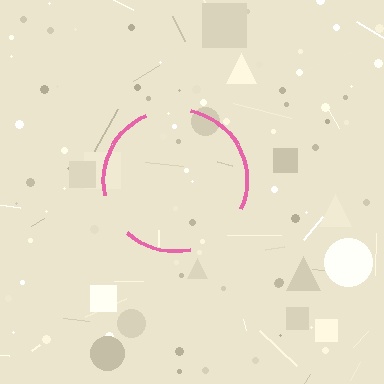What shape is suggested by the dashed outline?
The dashed outline suggests a circle.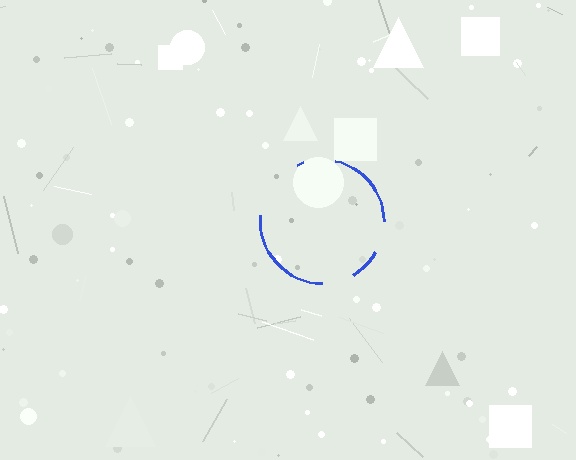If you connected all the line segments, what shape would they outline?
They would outline a circle.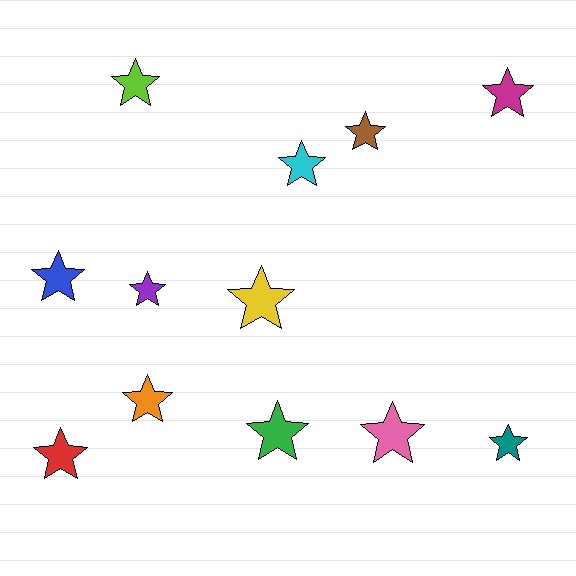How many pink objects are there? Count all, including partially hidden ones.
There is 1 pink object.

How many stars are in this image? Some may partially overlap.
There are 12 stars.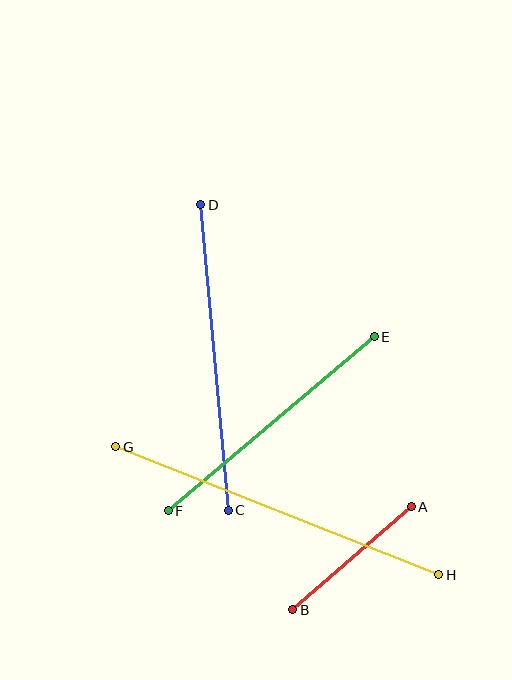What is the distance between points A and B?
The distance is approximately 157 pixels.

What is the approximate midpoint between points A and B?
The midpoint is at approximately (352, 558) pixels.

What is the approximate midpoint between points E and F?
The midpoint is at approximately (271, 424) pixels.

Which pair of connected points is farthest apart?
Points G and H are farthest apart.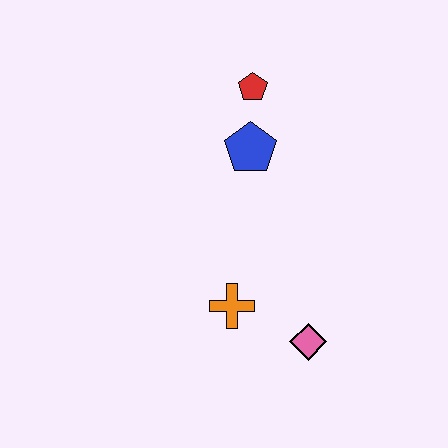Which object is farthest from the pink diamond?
The red pentagon is farthest from the pink diamond.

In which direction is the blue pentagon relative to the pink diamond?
The blue pentagon is above the pink diamond.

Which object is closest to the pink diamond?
The orange cross is closest to the pink diamond.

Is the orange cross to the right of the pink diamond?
No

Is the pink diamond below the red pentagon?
Yes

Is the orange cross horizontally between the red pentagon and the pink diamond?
No